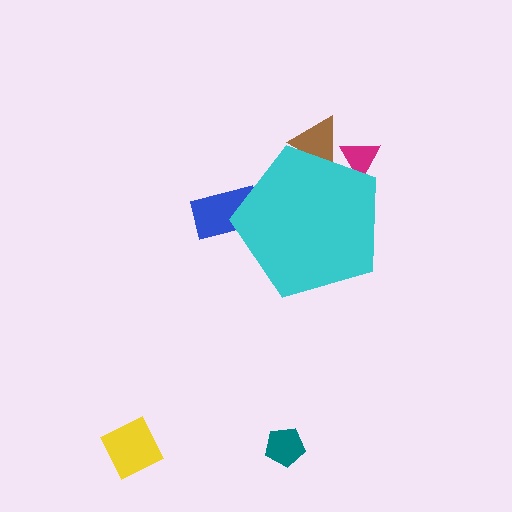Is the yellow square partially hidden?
No, the yellow square is fully visible.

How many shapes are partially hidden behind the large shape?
3 shapes are partially hidden.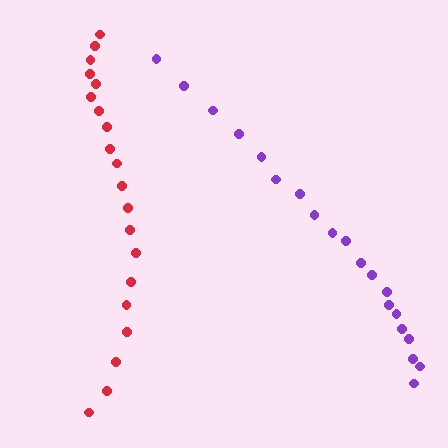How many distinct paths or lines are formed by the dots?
There are 2 distinct paths.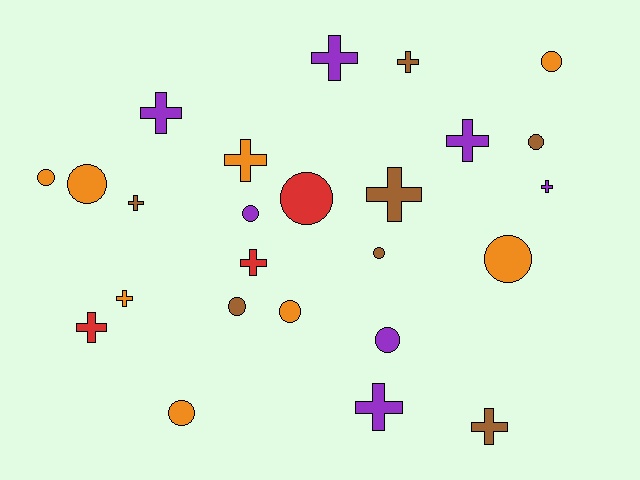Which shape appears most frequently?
Cross, with 13 objects.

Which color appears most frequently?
Orange, with 8 objects.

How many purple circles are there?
There are 2 purple circles.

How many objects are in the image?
There are 25 objects.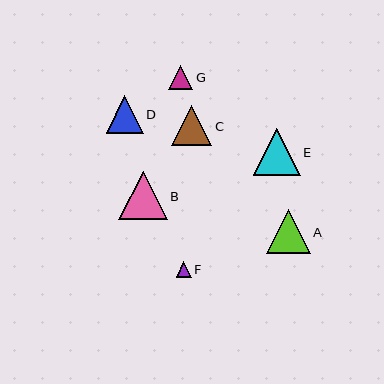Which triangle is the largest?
Triangle B is the largest with a size of approximately 49 pixels.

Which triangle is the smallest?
Triangle F is the smallest with a size of approximately 15 pixels.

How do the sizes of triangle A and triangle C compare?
Triangle A and triangle C are approximately the same size.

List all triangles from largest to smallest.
From largest to smallest: B, E, A, C, D, G, F.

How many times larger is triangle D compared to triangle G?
Triangle D is approximately 1.6 times the size of triangle G.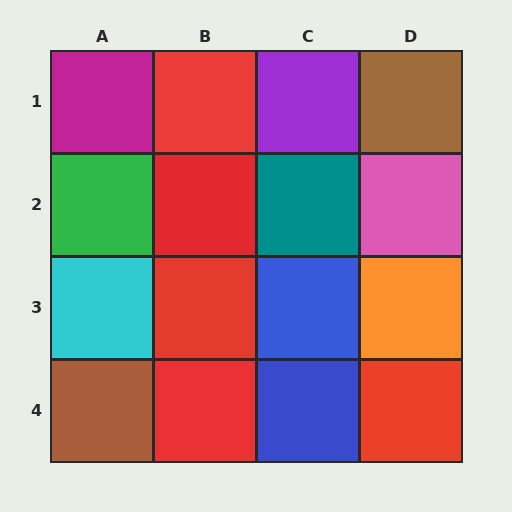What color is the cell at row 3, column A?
Cyan.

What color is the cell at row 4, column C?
Blue.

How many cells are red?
5 cells are red.